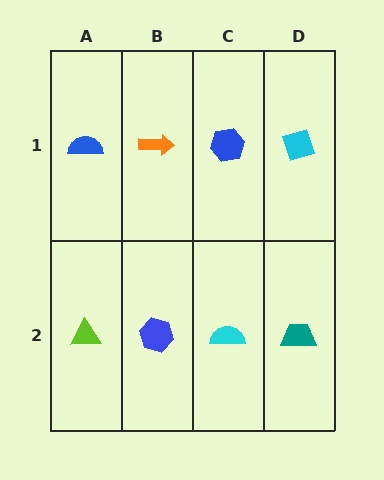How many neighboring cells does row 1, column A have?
2.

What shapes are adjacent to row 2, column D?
A cyan diamond (row 1, column D), a cyan semicircle (row 2, column C).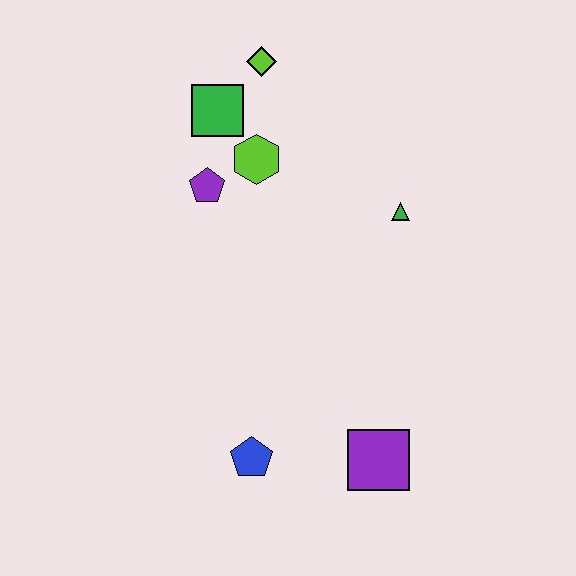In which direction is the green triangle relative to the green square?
The green triangle is to the right of the green square.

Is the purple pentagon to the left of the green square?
Yes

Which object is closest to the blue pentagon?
The purple square is closest to the blue pentagon.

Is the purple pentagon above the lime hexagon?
No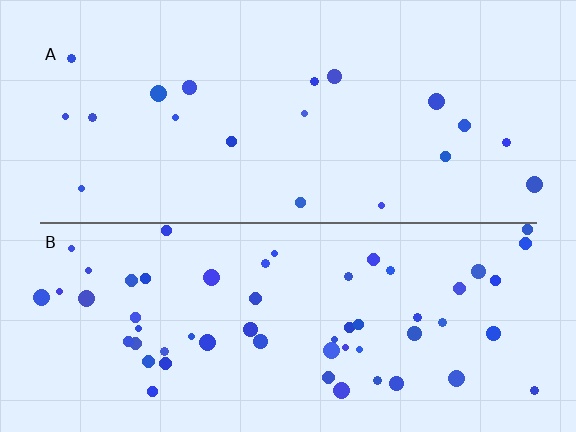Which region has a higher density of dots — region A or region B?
B (the bottom).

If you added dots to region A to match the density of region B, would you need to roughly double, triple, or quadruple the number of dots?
Approximately triple.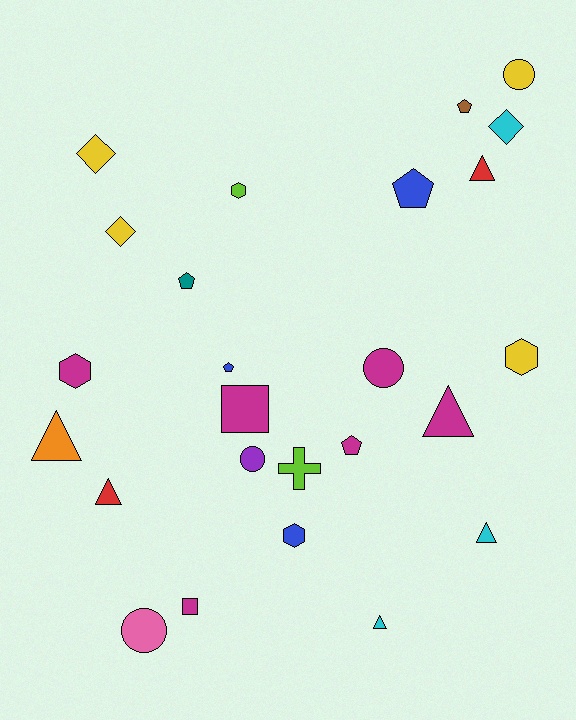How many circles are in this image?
There are 4 circles.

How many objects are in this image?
There are 25 objects.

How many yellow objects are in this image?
There are 4 yellow objects.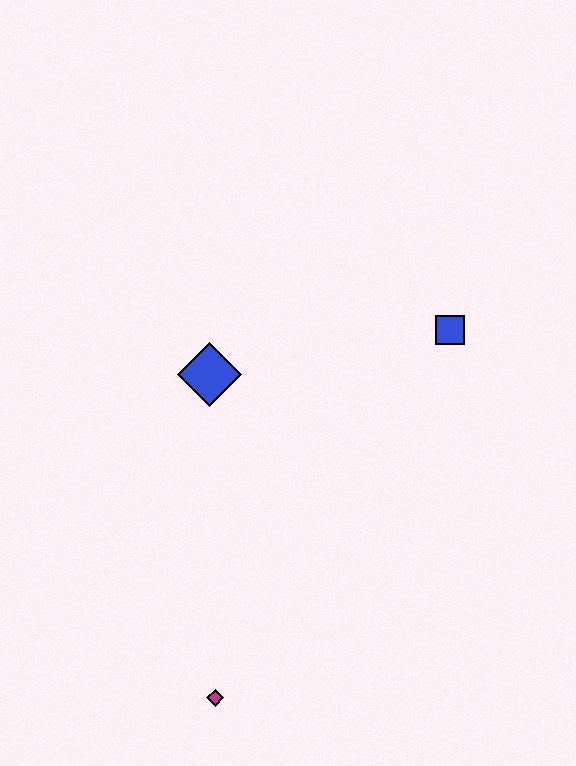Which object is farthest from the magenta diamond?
The blue square is farthest from the magenta diamond.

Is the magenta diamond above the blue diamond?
No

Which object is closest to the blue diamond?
The blue square is closest to the blue diamond.